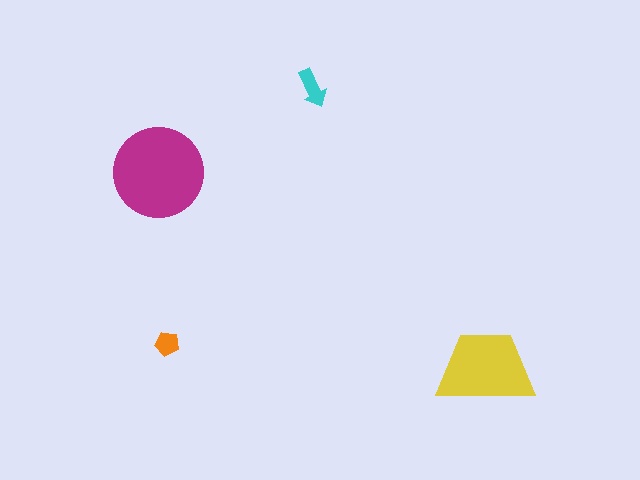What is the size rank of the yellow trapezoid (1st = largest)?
2nd.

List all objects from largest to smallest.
The magenta circle, the yellow trapezoid, the cyan arrow, the orange pentagon.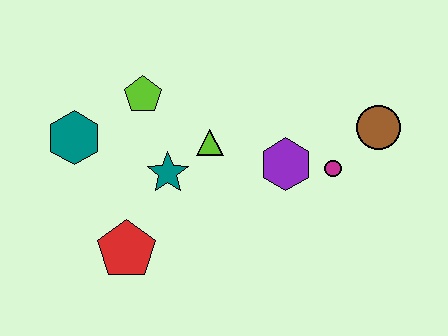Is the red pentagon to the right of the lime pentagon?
No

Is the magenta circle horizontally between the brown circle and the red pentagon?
Yes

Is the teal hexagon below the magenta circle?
No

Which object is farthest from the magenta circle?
The teal hexagon is farthest from the magenta circle.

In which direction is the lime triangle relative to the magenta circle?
The lime triangle is to the left of the magenta circle.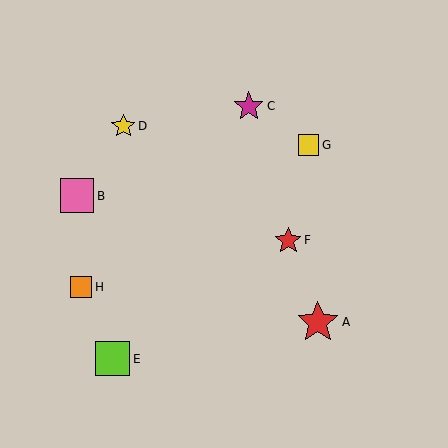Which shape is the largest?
The red star (labeled A) is the largest.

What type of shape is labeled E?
Shape E is a lime square.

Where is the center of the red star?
The center of the red star is at (318, 322).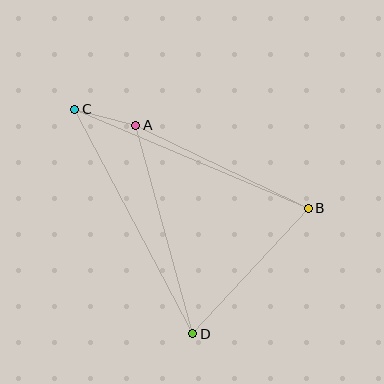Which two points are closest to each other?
Points A and C are closest to each other.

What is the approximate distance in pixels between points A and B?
The distance between A and B is approximately 191 pixels.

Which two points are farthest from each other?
Points B and C are farthest from each other.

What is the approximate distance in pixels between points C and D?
The distance between C and D is approximately 253 pixels.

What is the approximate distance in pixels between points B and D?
The distance between B and D is approximately 170 pixels.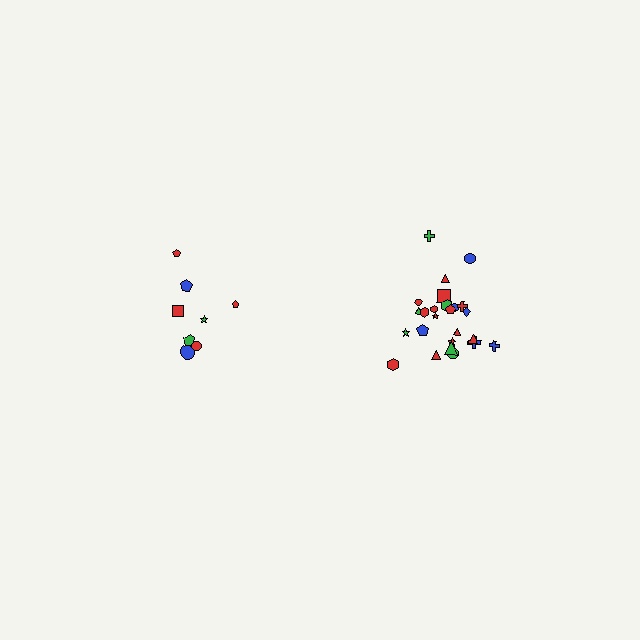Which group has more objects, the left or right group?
The right group.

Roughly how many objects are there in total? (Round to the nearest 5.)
Roughly 35 objects in total.